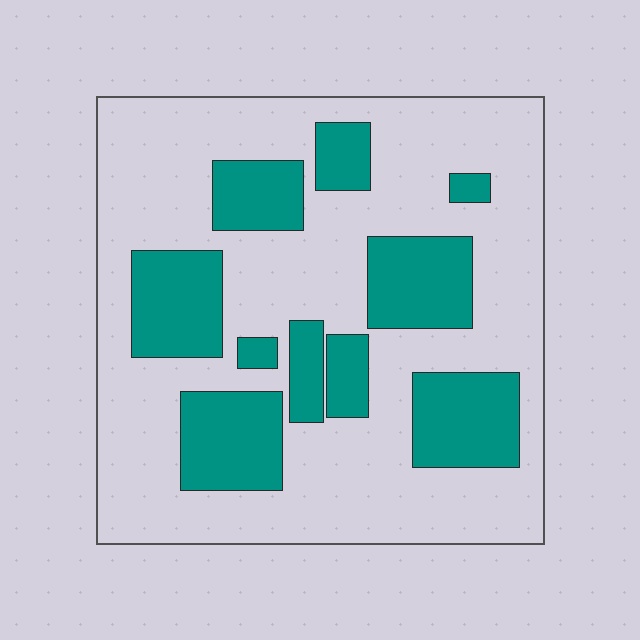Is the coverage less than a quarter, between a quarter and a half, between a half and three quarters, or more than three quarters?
Between a quarter and a half.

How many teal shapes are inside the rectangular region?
10.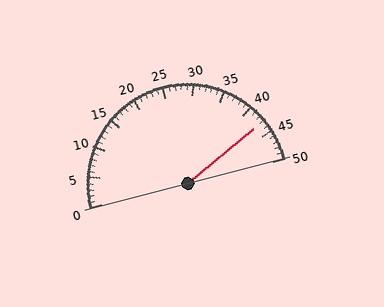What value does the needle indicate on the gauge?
The needle indicates approximately 43.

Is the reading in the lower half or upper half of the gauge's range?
The reading is in the upper half of the range (0 to 50).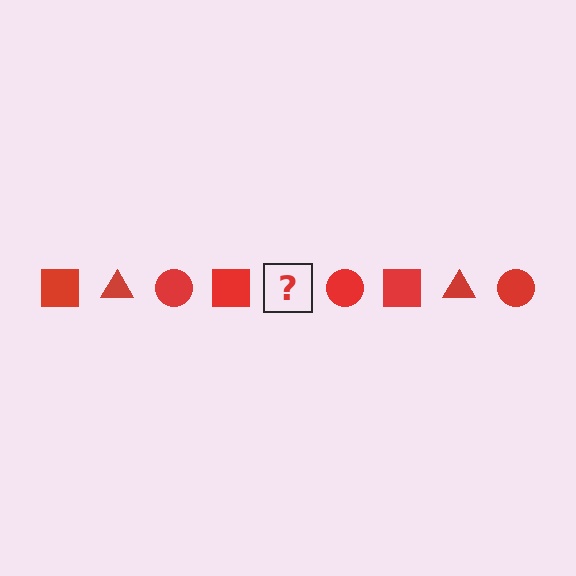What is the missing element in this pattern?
The missing element is a red triangle.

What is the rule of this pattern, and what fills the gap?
The rule is that the pattern cycles through square, triangle, circle shapes in red. The gap should be filled with a red triangle.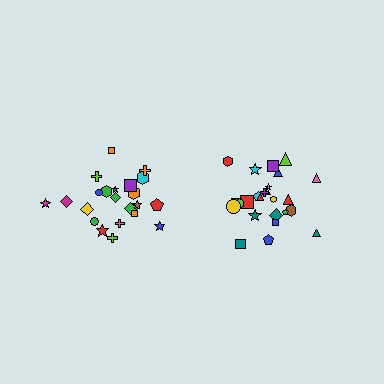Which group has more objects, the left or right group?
The right group.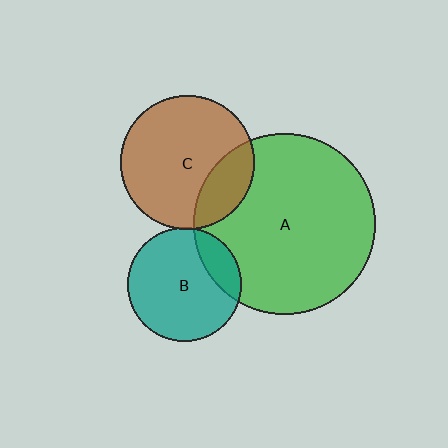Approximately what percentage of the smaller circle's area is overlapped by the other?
Approximately 20%.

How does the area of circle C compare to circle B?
Approximately 1.4 times.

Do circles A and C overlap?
Yes.